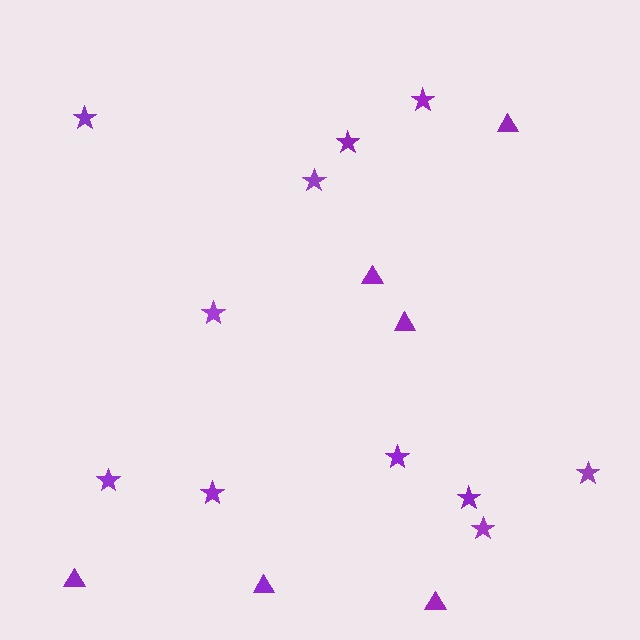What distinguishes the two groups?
There are 2 groups: one group of triangles (6) and one group of stars (11).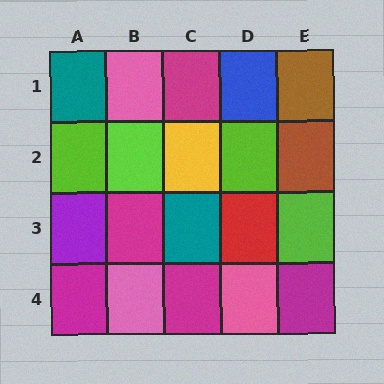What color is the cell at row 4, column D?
Pink.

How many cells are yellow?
1 cell is yellow.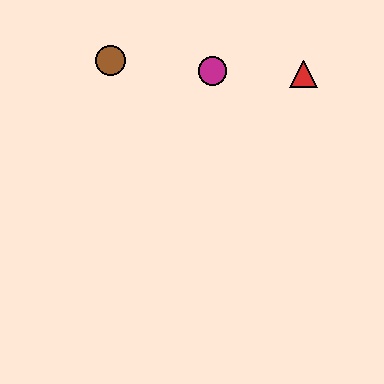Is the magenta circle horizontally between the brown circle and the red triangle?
Yes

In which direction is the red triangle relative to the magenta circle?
The red triangle is to the right of the magenta circle.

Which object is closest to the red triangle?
The magenta circle is closest to the red triangle.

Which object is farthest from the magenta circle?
The brown circle is farthest from the magenta circle.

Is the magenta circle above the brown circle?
No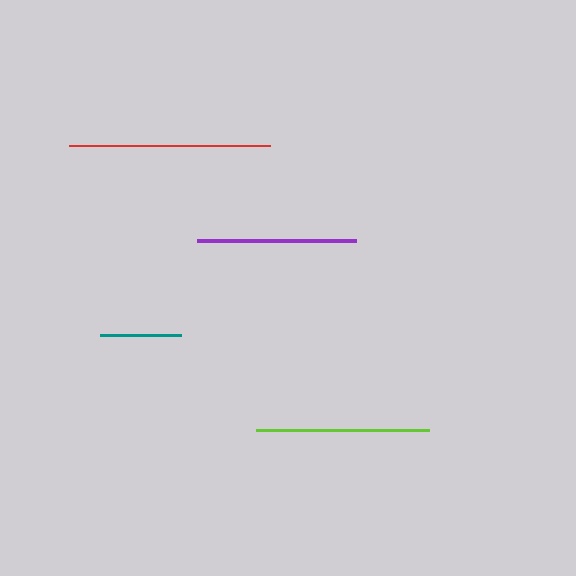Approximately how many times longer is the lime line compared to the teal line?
The lime line is approximately 2.1 times the length of the teal line.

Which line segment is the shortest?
The teal line is the shortest at approximately 81 pixels.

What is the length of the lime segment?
The lime segment is approximately 173 pixels long.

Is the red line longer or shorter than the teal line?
The red line is longer than the teal line.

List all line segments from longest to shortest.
From longest to shortest: red, lime, purple, teal.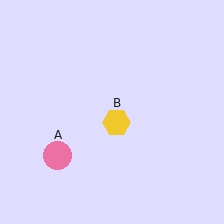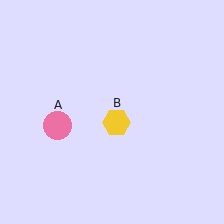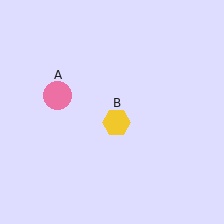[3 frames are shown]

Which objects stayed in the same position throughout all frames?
Yellow hexagon (object B) remained stationary.